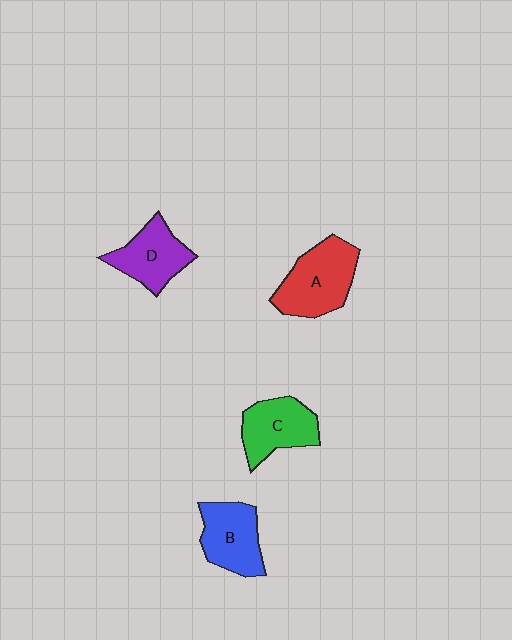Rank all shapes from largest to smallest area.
From largest to smallest: A (red), B (blue), C (green), D (purple).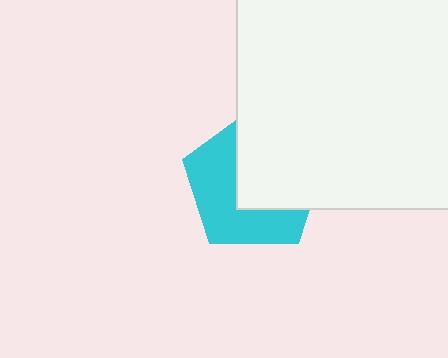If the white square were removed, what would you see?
You would see the complete cyan pentagon.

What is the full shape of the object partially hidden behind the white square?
The partially hidden object is a cyan pentagon.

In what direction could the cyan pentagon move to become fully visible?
The cyan pentagon could move toward the lower-left. That would shift it out from behind the white square entirely.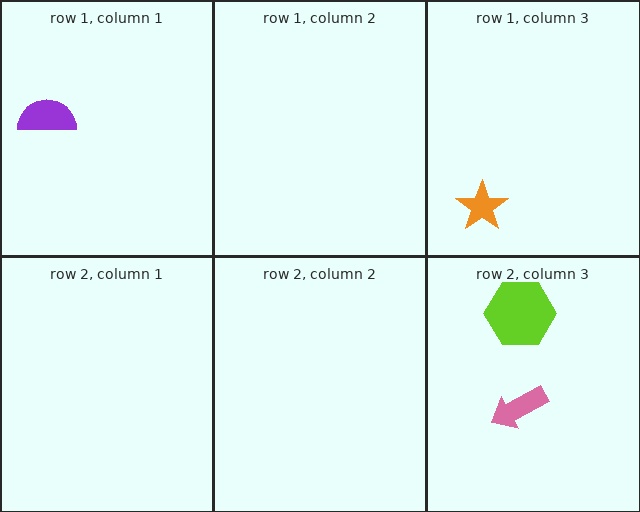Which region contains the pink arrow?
The row 2, column 3 region.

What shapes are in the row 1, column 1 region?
The purple semicircle.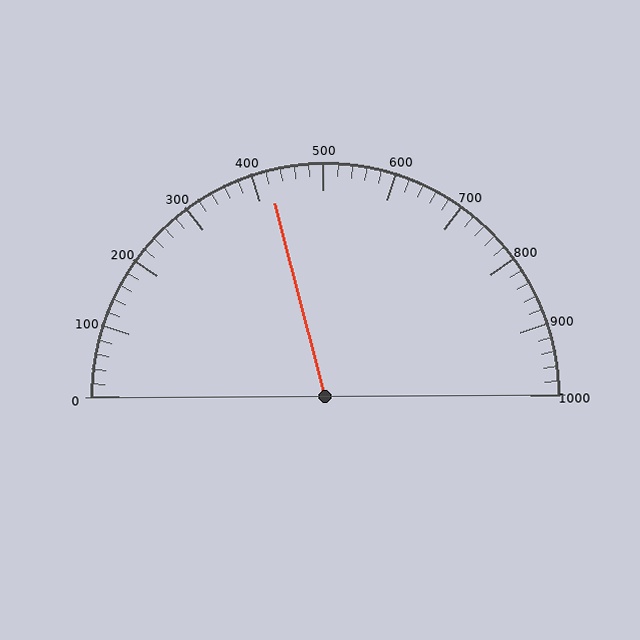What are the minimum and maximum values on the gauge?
The gauge ranges from 0 to 1000.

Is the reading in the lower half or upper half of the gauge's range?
The reading is in the lower half of the range (0 to 1000).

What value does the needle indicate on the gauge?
The needle indicates approximately 420.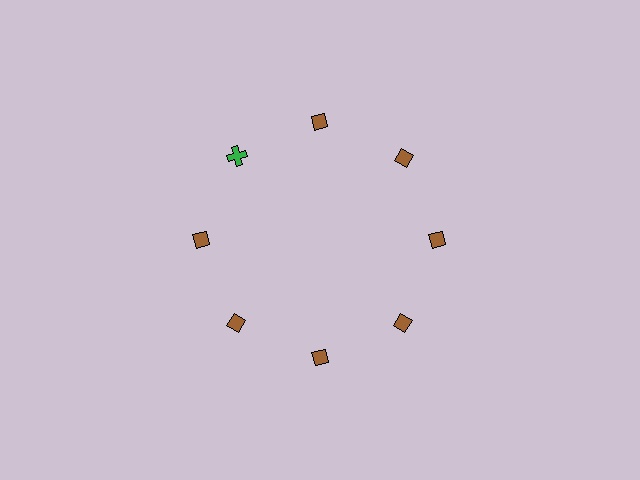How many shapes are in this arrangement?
There are 8 shapes arranged in a ring pattern.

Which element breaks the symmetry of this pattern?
The green cross at roughly the 10 o'clock position breaks the symmetry. All other shapes are brown diamonds.